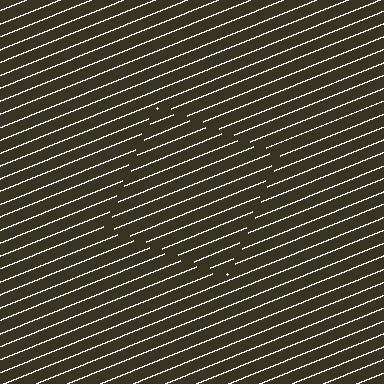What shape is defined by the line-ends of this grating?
An illusory square. The interior of the shape contains the same grating, shifted by half a period — the contour is defined by the phase discontinuity where line-ends from the inner and outer gratings abut.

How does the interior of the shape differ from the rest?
The interior of the shape contains the same grating, shifted by half a period — the contour is defined by the phase discontinuity where line-ends from the inner and outer gratings abut.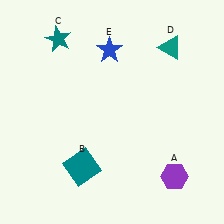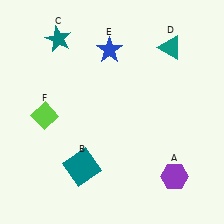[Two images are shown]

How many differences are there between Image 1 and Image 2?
There is 1 difference between the two images.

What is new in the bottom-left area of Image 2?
A lime diamond (F) was added in the bottom-left area of Image 2.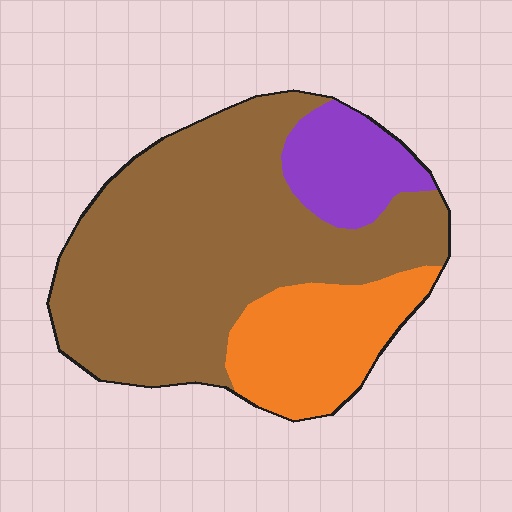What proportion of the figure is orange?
Orange covers about 20% of the figure.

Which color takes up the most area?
Brown, at roughly 65%.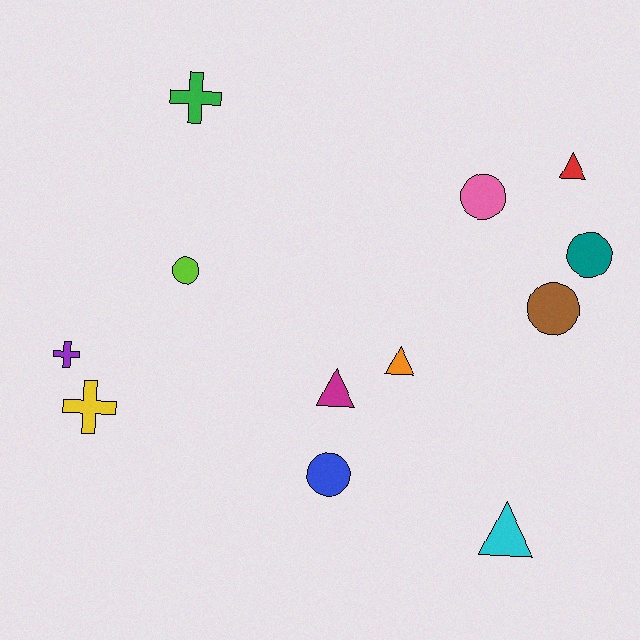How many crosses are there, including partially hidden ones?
There are 3 crosses.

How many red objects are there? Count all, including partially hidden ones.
There is 1 red object.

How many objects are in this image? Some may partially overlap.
There are 12 objects.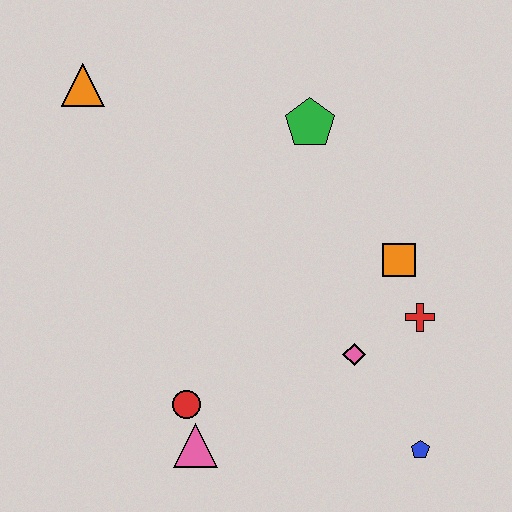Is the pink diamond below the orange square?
Yes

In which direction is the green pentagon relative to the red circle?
The green pentagon is above the red circle.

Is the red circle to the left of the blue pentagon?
Yes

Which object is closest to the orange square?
The red cross is closest to the orange square.